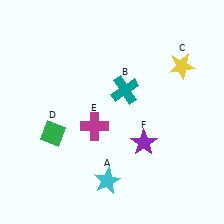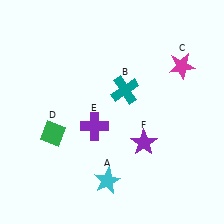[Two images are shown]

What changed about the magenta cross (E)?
In Image 1, E is magenta. In Image 2, it changed to purple.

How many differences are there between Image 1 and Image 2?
There are 2 differences between the two images.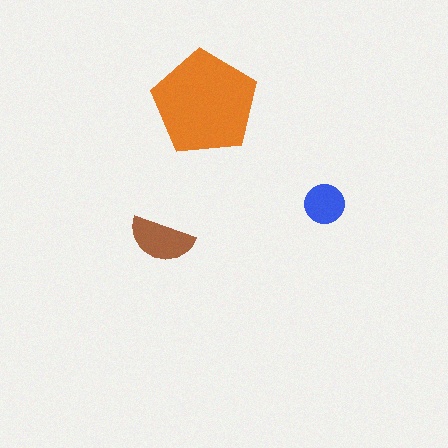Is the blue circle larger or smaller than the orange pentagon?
Smaller.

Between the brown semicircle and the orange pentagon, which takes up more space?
The orange pentagon.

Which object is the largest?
The orange pentagon.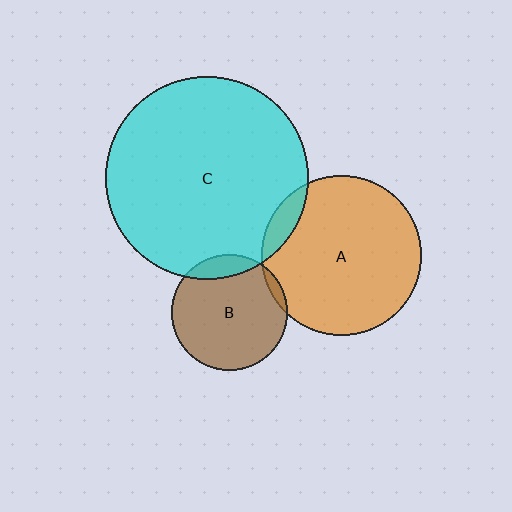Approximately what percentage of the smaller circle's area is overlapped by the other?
Approximately 10%.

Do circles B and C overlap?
Yes.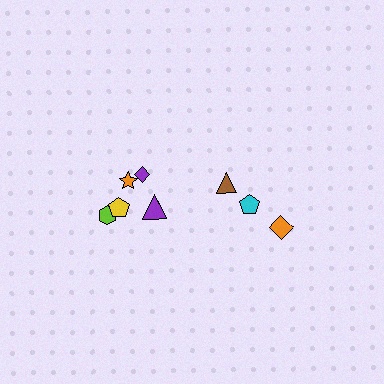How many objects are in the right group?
There are 3 objects.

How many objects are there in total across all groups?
There are 8 objects.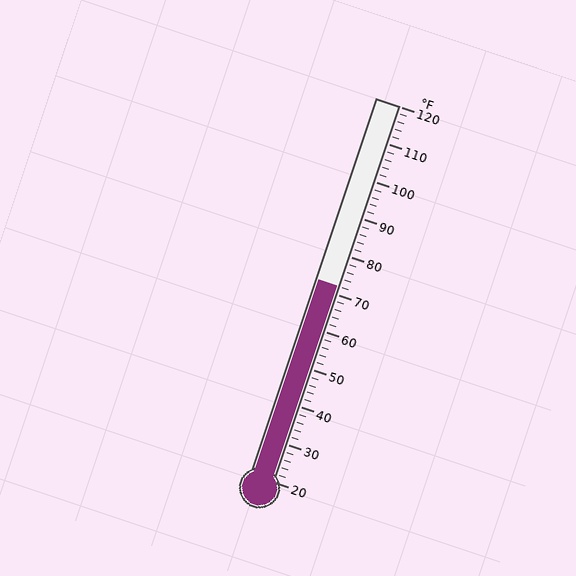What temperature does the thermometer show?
The thermometer shows approximately 72°F.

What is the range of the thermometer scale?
The thermometer scale ranges from 20°F to 120°F.